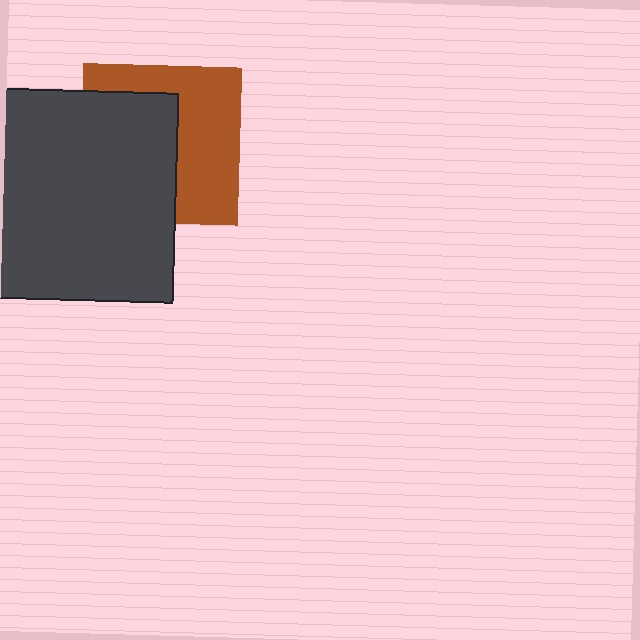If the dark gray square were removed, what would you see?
You would see the complete brown square.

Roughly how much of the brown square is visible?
About half of it is visible (roughly 50%).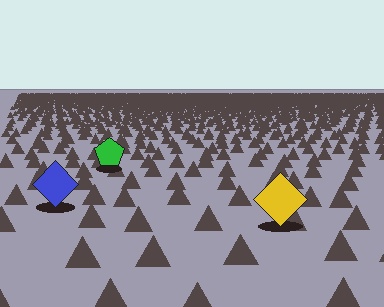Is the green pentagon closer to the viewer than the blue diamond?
No. The blue diamond is closer — you can tell from the texture gradient: the ground texture is coarser near it.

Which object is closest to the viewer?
The yellow diamond is closest. The texture marks near it are larger and more spread out.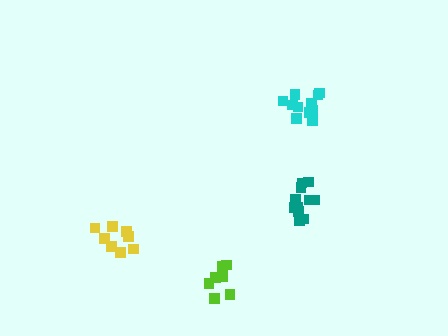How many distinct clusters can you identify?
There are 4 distinct clusters.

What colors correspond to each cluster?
The clusters are colored: cyan, lime, teal, yellow.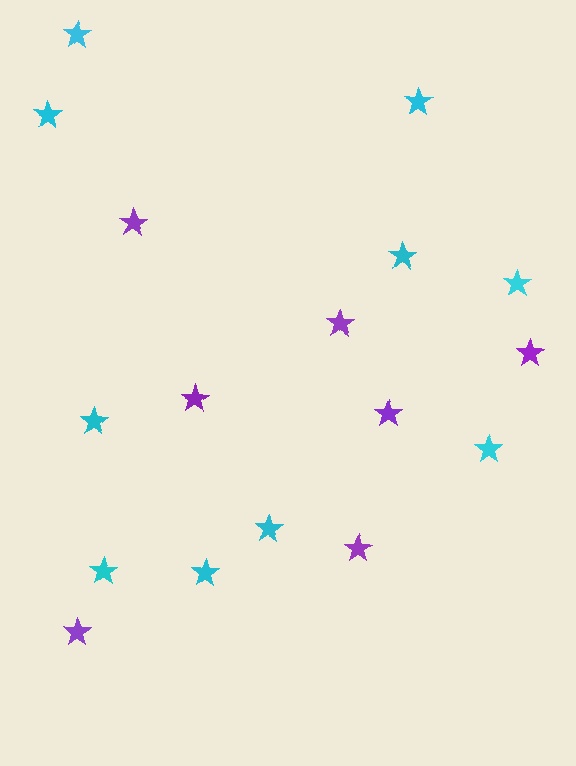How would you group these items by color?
There are 2 groups: one group of cyan stars (10) and one group of purple stars (7).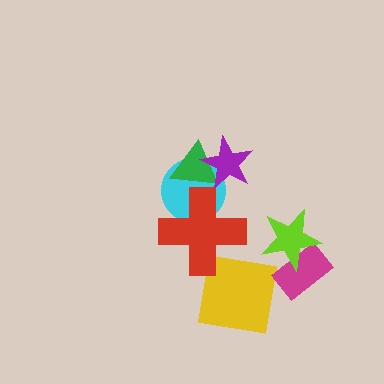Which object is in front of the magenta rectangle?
The lime star is in front of the magenta rectangle.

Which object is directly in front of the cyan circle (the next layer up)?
The red cross is directly in front of the cyan circle.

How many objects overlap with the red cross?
2 objects overlap with the red cross.